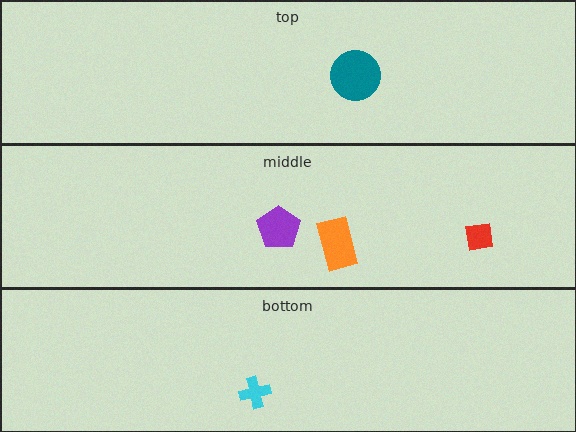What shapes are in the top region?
The teal circle.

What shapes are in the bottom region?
The cyan cross.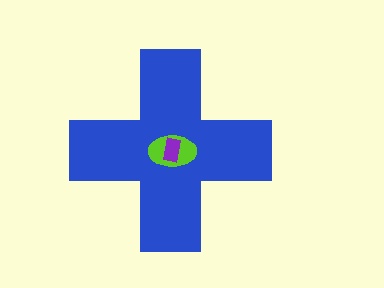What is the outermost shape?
The blue cross.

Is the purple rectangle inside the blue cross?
Yes.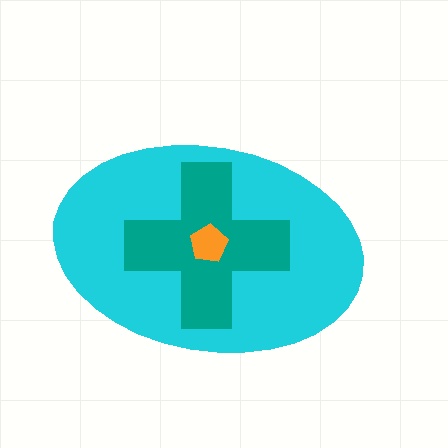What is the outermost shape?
The cyan ellipse.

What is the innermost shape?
The orange pentagon.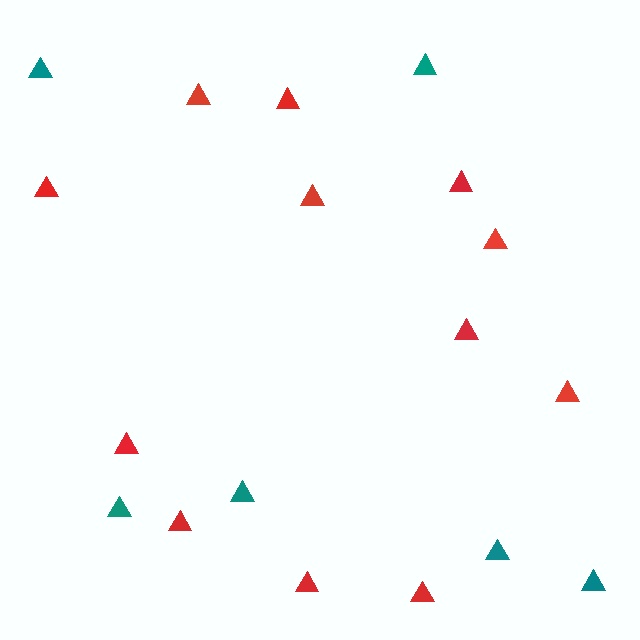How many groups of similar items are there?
There are 2 groups: one group of red triangles (12) and one group of teal triangles (6).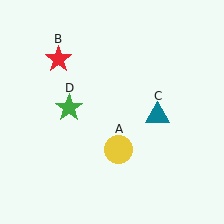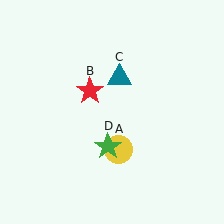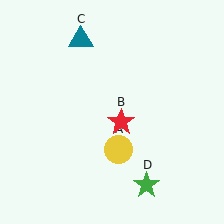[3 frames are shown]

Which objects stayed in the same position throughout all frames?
Yellow circle (object A) remained stationary.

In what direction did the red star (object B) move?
The red star (object B) moved down and to the right.